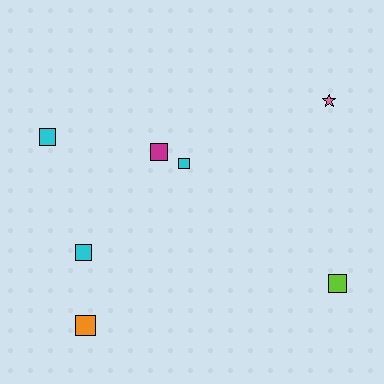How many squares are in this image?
There are 6 squares.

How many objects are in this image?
There are 7 objects.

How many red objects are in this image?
There are no red objects.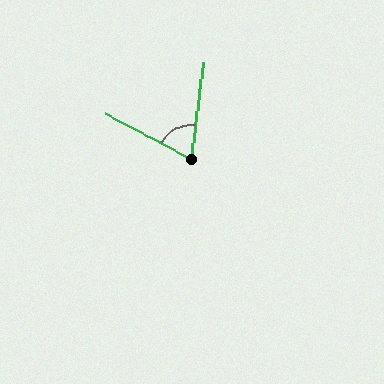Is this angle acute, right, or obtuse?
It is acute.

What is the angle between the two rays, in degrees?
Approximately 69 degrees.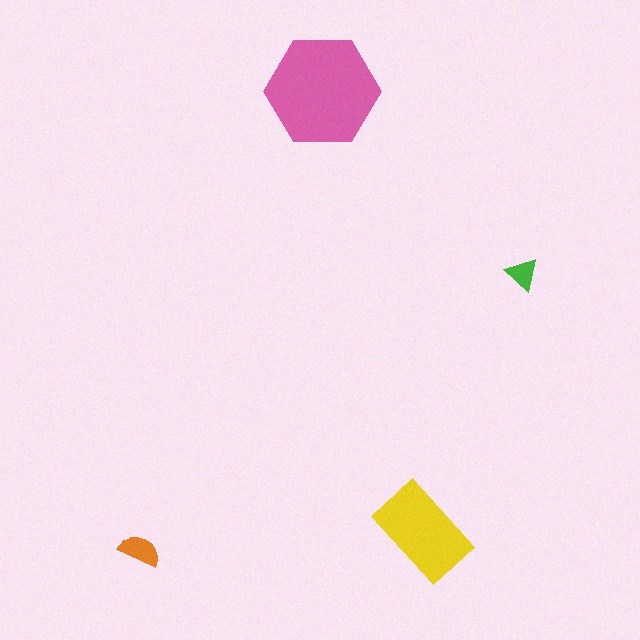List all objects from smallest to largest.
The green triangle, the orange semicircle, the yellow rectangle, the pink hexagon.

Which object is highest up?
The pink hexagon is topmost.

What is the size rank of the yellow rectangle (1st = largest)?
2nd.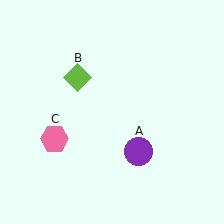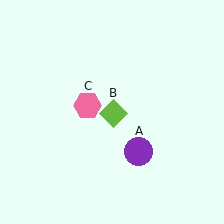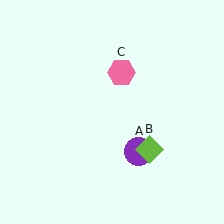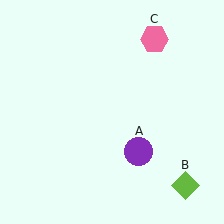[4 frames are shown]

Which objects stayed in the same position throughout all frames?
Purple circle (object A) remained stationary.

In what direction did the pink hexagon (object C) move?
The pink hexagon (object C) moved up and to the right.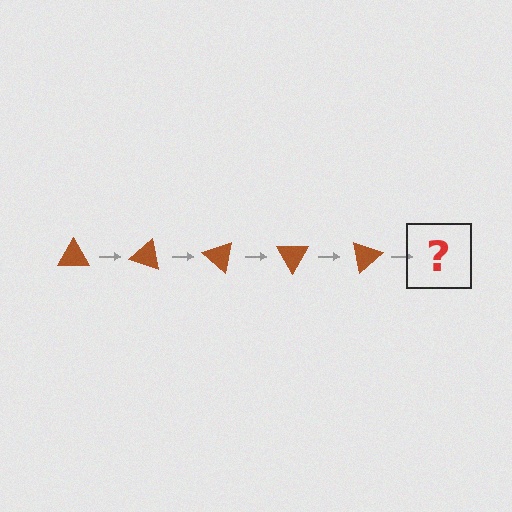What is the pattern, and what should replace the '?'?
The pattern is that the triangle rotates 20 degrees each step. The '?' should be a brown triangle rotated 100 degrees.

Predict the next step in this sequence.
The next step is a brown triangle rotated 100 degrees.